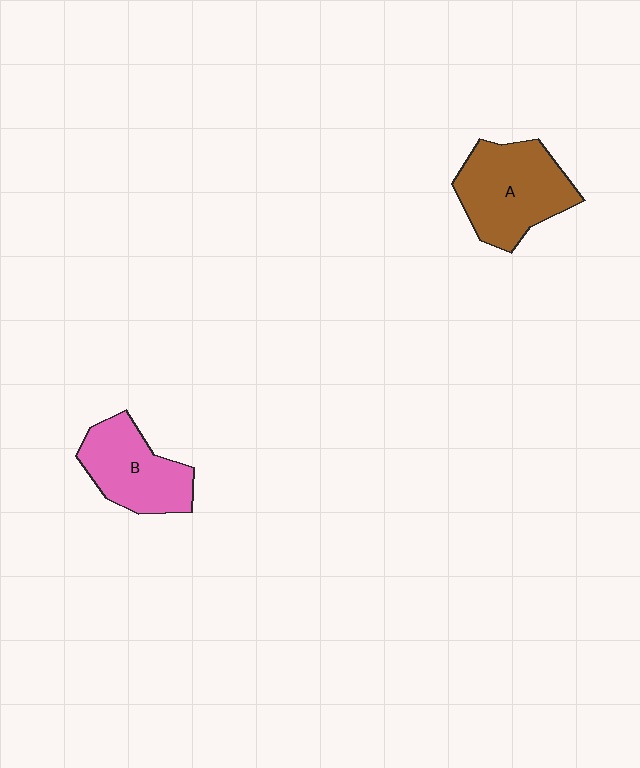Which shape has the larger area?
Shape A (brown).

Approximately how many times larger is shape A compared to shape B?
Approximately 1.2 times.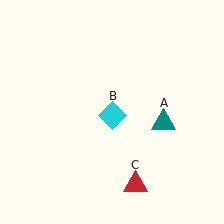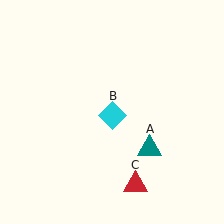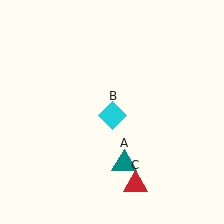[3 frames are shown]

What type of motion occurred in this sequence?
The teal triangle (object A) rotated clockwise around the center of the scene.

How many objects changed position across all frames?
1 object changed position: teal triangle (object A).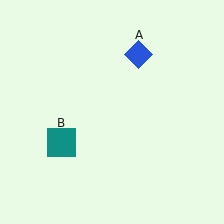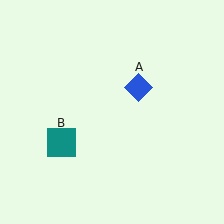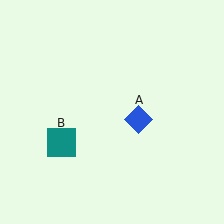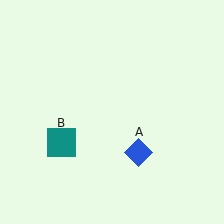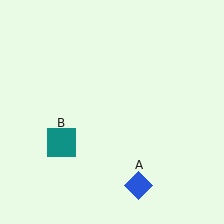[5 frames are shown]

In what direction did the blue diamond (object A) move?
The blue diamond (object A) moved down.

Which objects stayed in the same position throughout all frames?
Teal square (object B) remained stationary.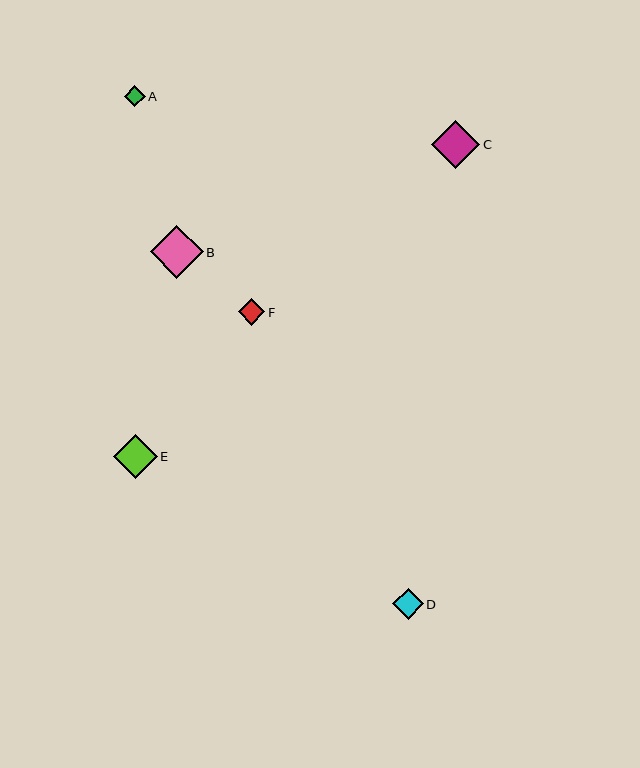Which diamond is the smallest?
Diamond A is the smallest with a size of approximately 20 pixels.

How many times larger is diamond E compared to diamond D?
Diamond E is approximately 1.4 times the size of diamond D.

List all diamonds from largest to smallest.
From largest to smallest: B, C, E, D, F, A.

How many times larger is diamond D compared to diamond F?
Diamond D is approximately 1.2 times the size of diamond F.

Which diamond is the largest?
Diamond B is the largest with a size of approximately 53 pixels.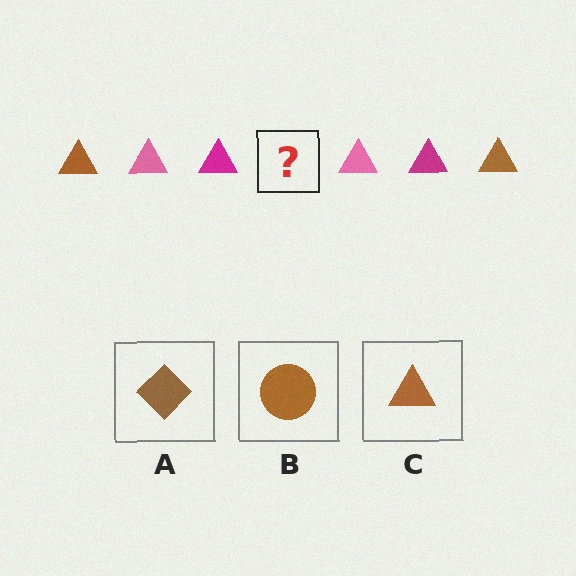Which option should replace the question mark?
Option C.